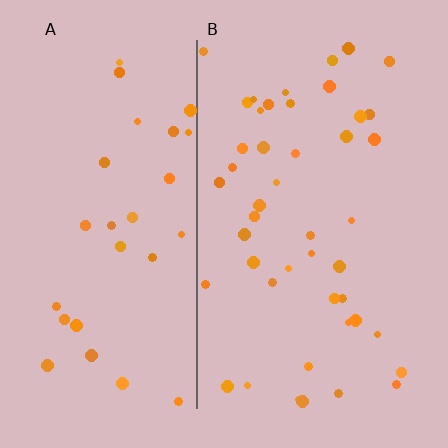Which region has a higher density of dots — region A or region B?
B (the right).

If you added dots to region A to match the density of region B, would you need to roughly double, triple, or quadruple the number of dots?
Approximately double.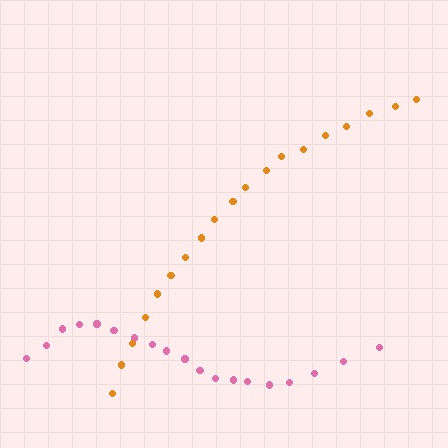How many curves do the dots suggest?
There are 2 distinct paths.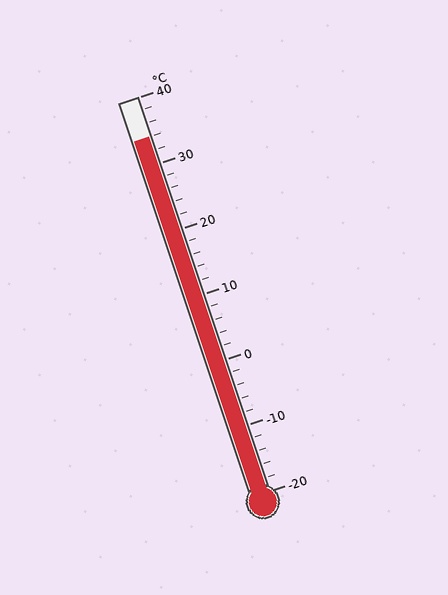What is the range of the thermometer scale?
The thermometer scale ranges from -20°C to 40°C.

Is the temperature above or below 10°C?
The temperature is above 10°C.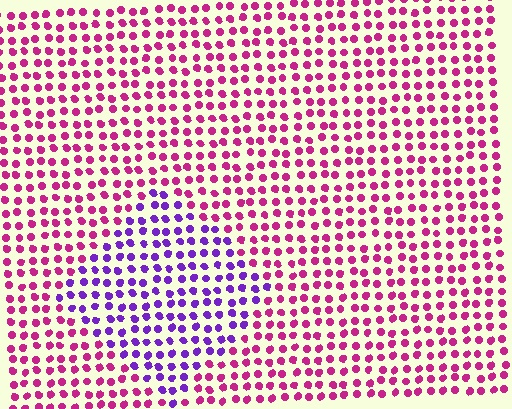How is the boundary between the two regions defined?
The boundary is defined purely by a slight shift in hue (about 52 degrees). Spacing, size, and orientation are identical on both sides.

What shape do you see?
I see a diamond.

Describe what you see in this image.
The image is filled with small magenta elements in a uniform arrangement. A diamond-shaped region is visible where the elements are tinted to a slightly different hue, forming a subtle color boundary.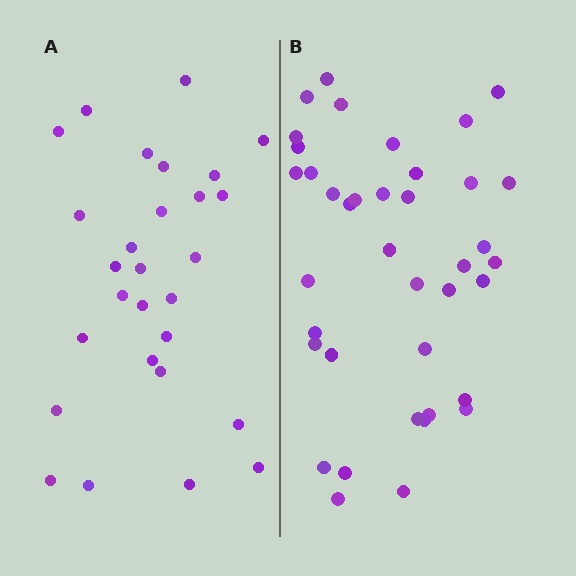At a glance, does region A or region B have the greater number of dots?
Region B (the right region) has more dots.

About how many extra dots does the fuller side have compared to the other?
Region B has roughly 12 or so more dots than region A.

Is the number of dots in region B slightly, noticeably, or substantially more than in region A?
Region B has noticeably more, but not dramatically so. The ratio is roughly 1.4 to 1.